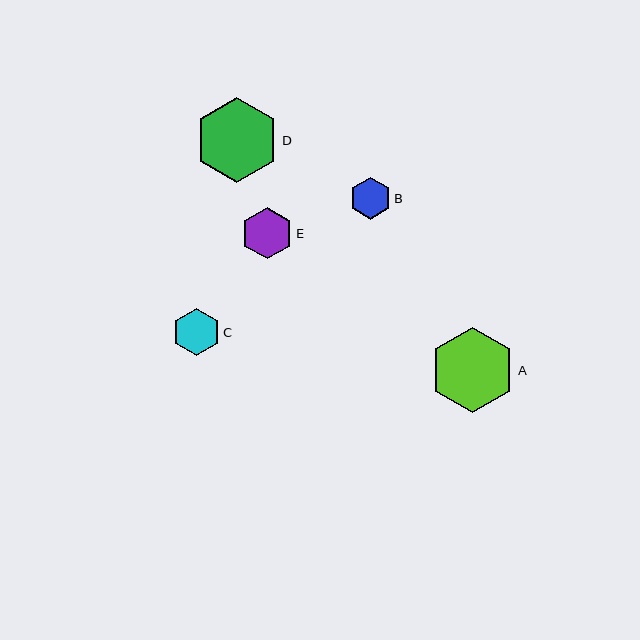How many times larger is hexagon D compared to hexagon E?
Hexagon D is approximately 1.6 times the size of hexagon E.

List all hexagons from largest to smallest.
From largest to smallest: A, D, E, C, B.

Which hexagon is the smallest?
Hexagon B is the smallest with a size of approximately 42 pixels.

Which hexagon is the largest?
Hexagon A is the largest with a size of approximately 85 pixels.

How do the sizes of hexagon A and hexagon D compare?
Hexagon A and hexagon D are approximately the same size.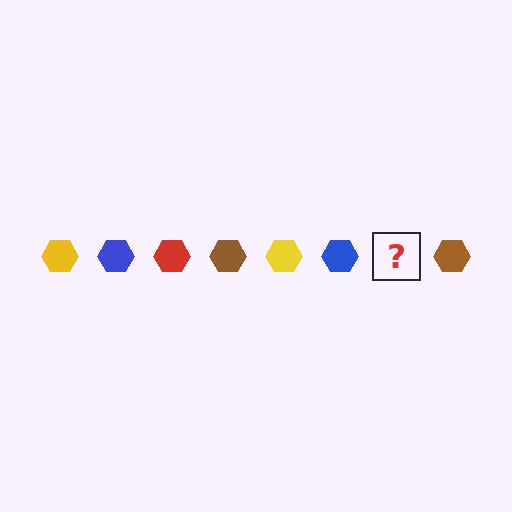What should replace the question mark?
The question mark should be replaced with a red hexagon.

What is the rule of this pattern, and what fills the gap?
The rule is that the pattern cycles through yellow, blue, red, brown hexagons. The gap should be filled with a red hexagon.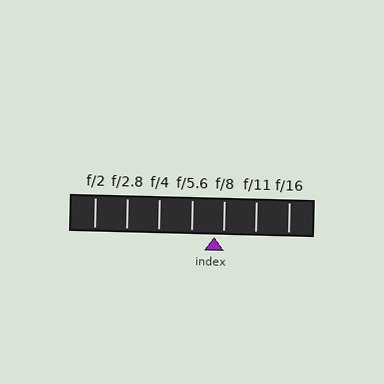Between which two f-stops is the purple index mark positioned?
The index mark is between f/5.6 and f/8.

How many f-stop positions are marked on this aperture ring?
There are 7 f-stop positions marked.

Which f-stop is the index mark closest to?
The index mark is closest to f/8.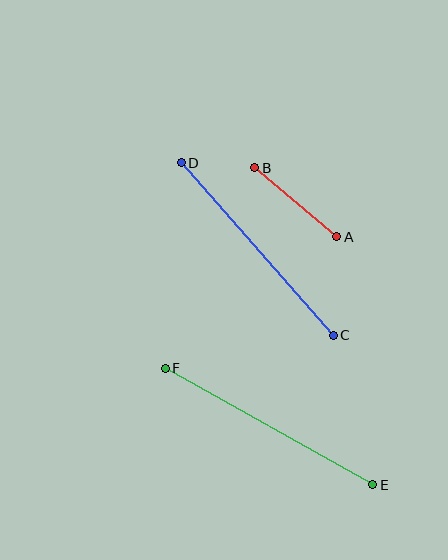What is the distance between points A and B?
The distance is approximately 107 pixels.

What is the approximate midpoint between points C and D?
The midpoint is at approximately (257, 249) pixels.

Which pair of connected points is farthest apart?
Points E and F are farthest apart.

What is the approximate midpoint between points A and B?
The midpoint is at approximately (296, 202) pixels.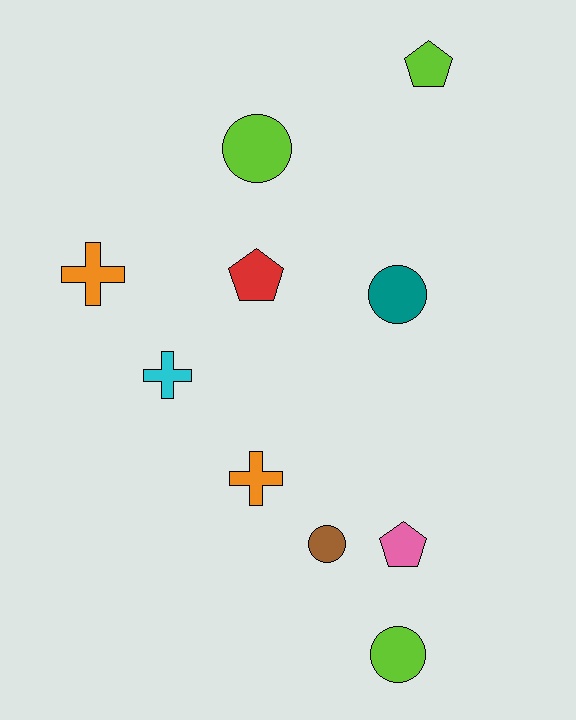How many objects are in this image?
There are 10 objects.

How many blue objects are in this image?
There are no blue objects.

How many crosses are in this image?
There are 3 crosses.